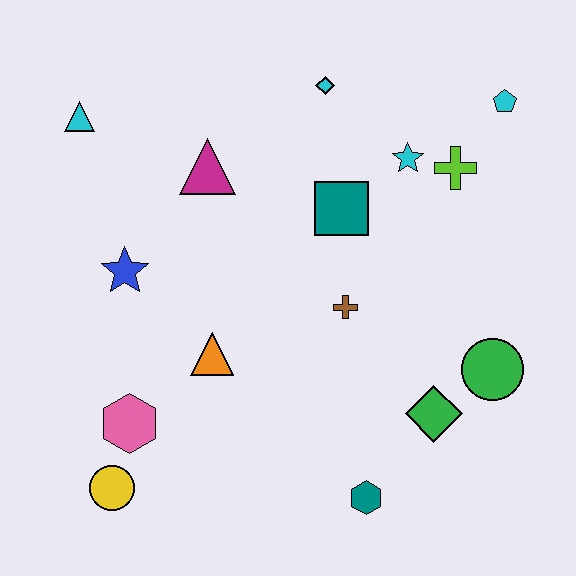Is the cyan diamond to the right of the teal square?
No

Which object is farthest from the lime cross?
The yellow circle is farthest from the lime cross.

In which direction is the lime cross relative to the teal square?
The lime cross is to the right of the teal square.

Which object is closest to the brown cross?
The teal square is closest to the brown cross.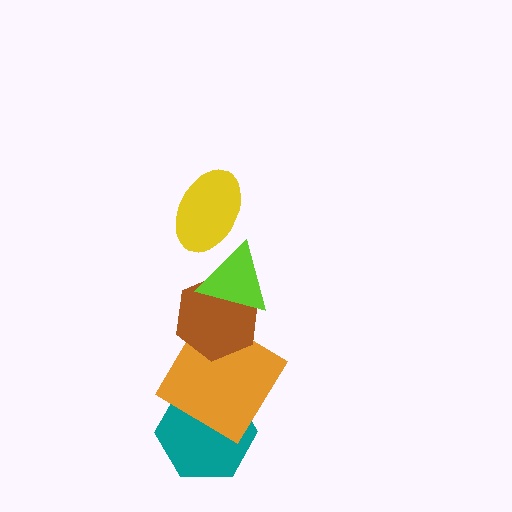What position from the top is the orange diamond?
The orange diamond is 4th from the top.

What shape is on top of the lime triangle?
The yellow ellipse is on top of the lime triangle.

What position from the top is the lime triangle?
The lime triangle is 2nd from the top.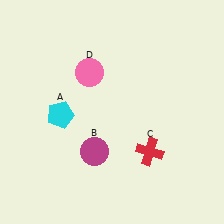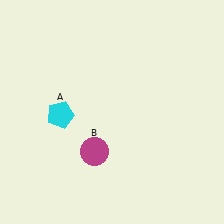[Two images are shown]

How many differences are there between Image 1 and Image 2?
There are 2 differences between the two images.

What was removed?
The pink circle (D), the red cross (C) were removed in Image 2.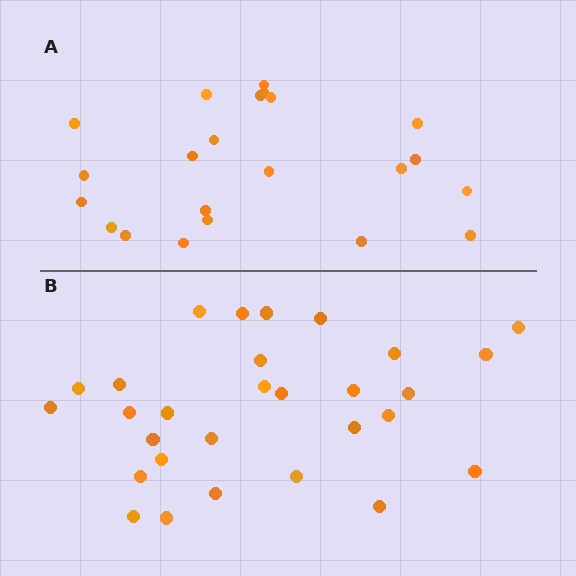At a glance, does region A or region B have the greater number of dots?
Region B (the bottom region) has more dots.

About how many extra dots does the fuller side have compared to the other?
Region B has roughly 8 or so more dots than region A.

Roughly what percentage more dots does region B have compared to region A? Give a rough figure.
About 30% more.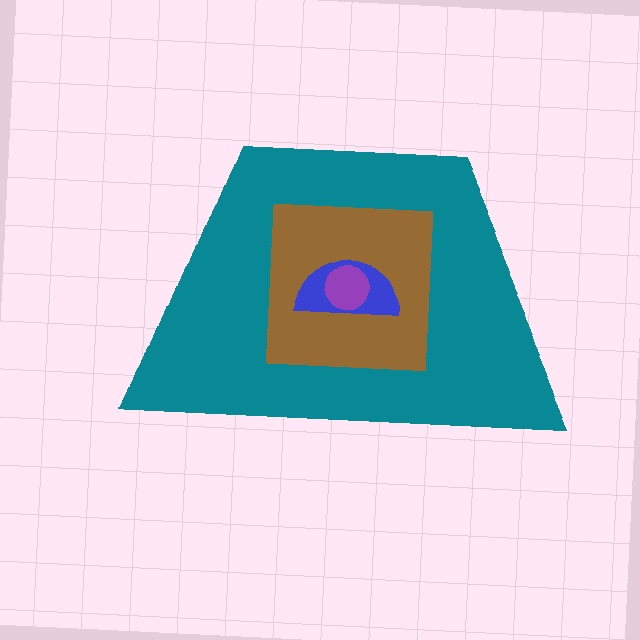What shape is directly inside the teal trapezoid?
The brown square.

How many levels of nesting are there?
4.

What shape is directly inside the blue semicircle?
The purple circle.